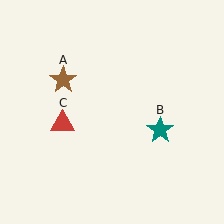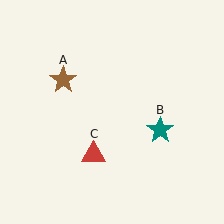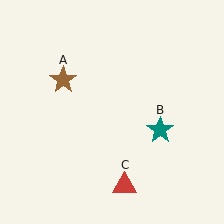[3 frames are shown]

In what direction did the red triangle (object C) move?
The red triangle (object C) moved down and to the right.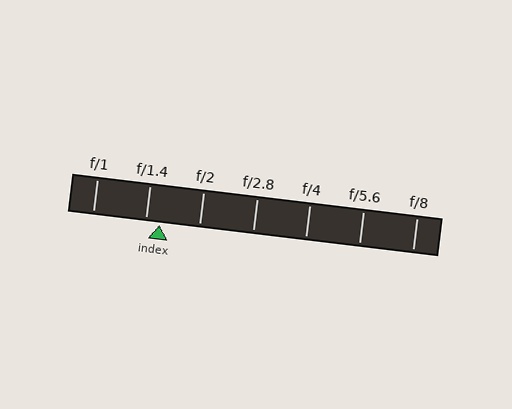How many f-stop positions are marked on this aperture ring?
There are 7 f-stop positions marked.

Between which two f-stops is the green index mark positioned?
The index mark is between f/1.4 and f/2.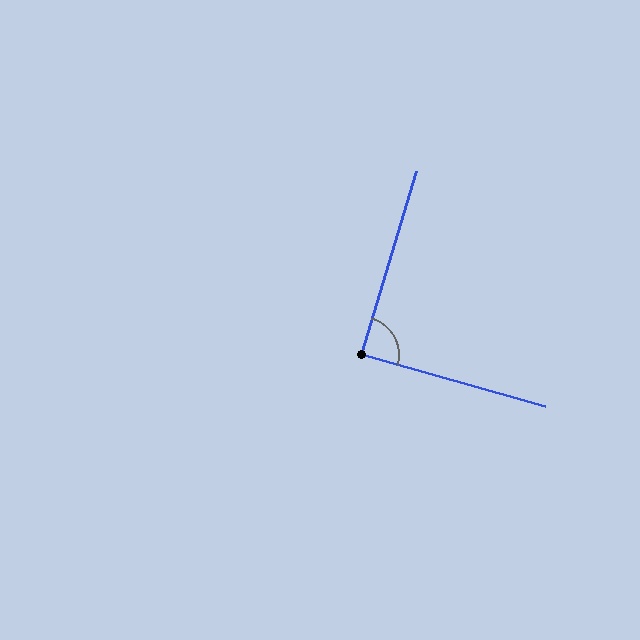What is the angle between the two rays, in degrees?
Approximately 89 degrees.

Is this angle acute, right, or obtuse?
It is approximately a right angle.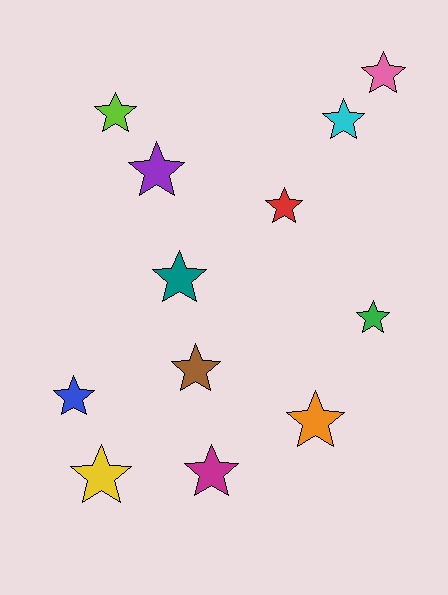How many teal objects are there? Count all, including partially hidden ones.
There is 1 teal object.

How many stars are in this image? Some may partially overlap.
There are 12 stars.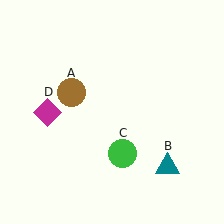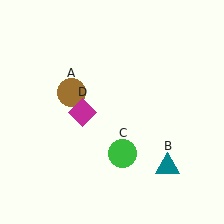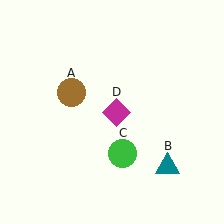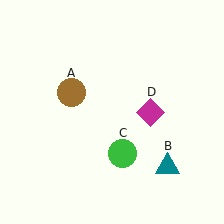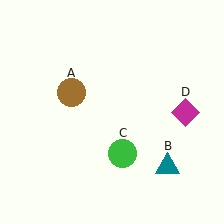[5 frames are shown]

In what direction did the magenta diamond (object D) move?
The magenta diamond (object D) moved right.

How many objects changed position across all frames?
1 object changed position: magenta diamond (object D).